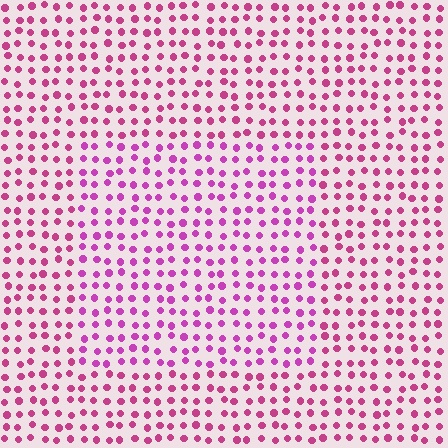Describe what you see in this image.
The image is filled with small magenta elements in a uniform arrangement. A rectangle-shaped region is visible where the elements are tinted to a slightly different hue, forming a subtle color boundary.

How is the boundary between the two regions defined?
The boundary is defined purely by a slight shift in hue (about 21 degrees). Spacing, size, and orientation are identical on both sides.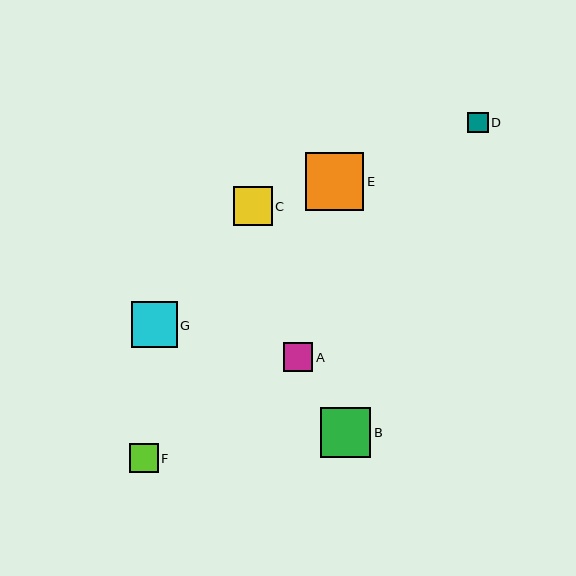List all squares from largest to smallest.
From largest to smallest: E, B, G, C, A, F, D.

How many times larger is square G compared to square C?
Square G is approximately 1.2 times the size of square C.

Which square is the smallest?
Square D is the smallest with a size of approximately 20 pixels.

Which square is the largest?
Square E is the largest with a size of approximately 59 pixels.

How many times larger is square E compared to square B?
Square E is approximately 1.2 times the size of square B.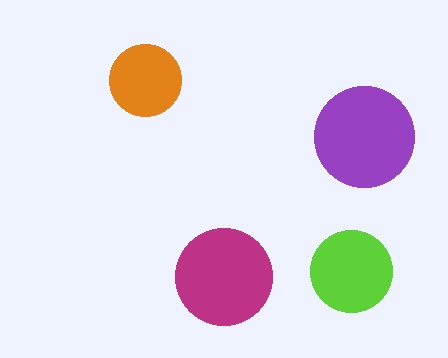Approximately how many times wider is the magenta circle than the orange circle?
About 1.5 times wider.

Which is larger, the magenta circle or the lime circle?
The magenta one.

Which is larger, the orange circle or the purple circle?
The purple one.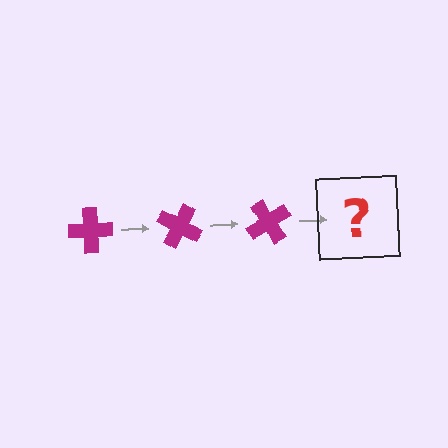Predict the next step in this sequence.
The next step is a magenta cross rotated 90 degrees.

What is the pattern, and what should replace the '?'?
The pattern is that the cross rotates 30 degrees each step. The '?' should be a magenta cross rotated 90 degrees.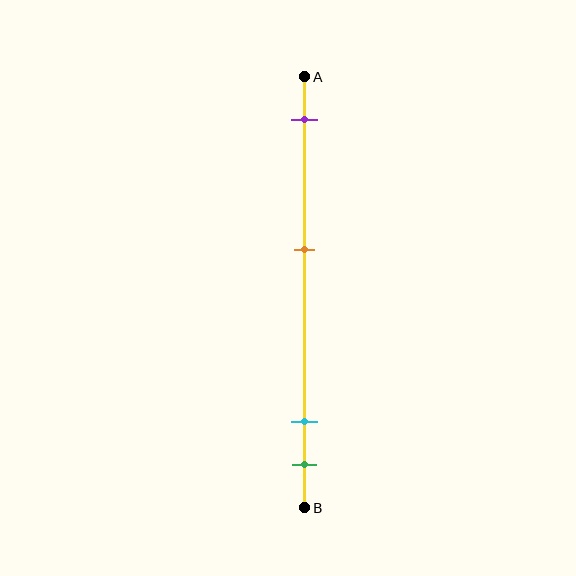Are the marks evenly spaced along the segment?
No, the marks are not evenly spaced.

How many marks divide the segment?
There are 4 marks dividing the segment.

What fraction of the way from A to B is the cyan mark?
The cyan mark is approximately 80% (0.8) of the way from A to B.